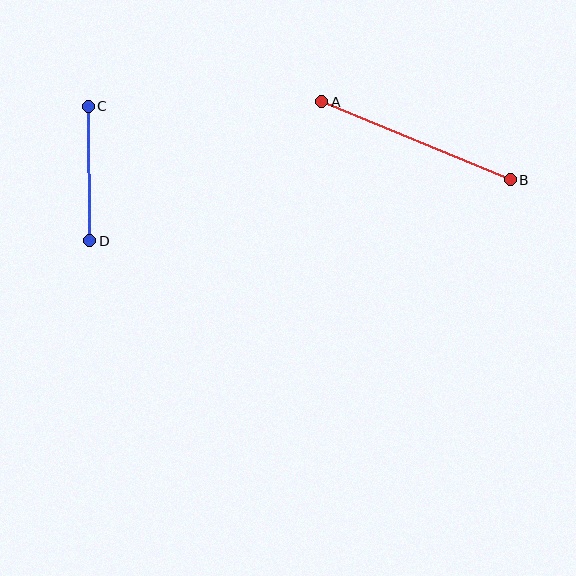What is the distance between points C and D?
The distance is approximately 134 pixels.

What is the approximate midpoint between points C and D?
The midpoint is at approximately (89, 173) pixels.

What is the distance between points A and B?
The distance is approximately 204 pixels.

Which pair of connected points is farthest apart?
Points A and B are farthest apart.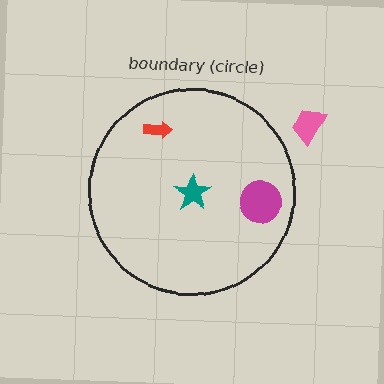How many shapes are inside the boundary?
3 inside, 1 outside.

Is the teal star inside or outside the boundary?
Inside.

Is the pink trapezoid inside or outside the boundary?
Outside.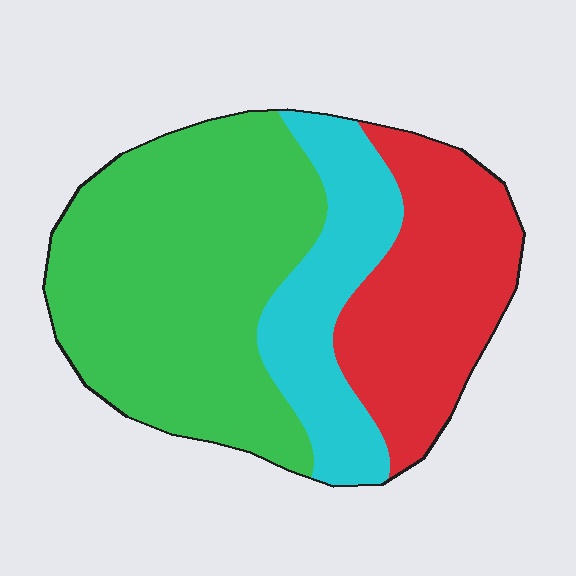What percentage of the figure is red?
Red covers about 30% of the figure.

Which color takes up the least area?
Cyan, at roughly 20%.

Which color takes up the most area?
Green, at roughly 50%.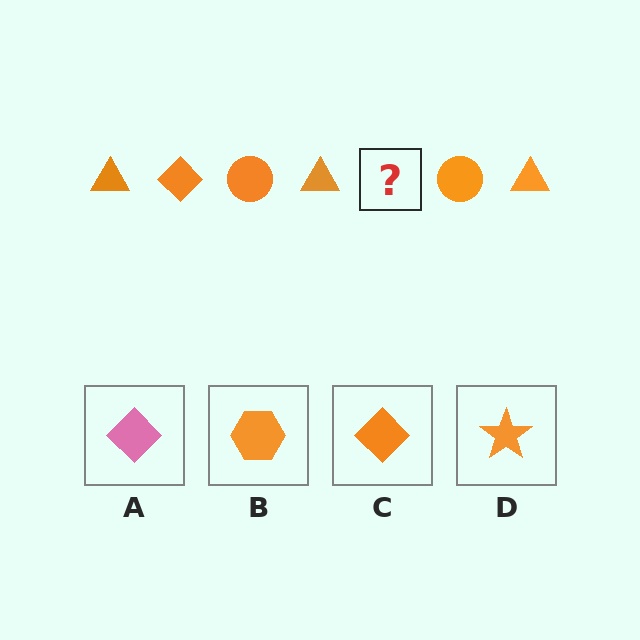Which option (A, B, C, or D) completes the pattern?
C.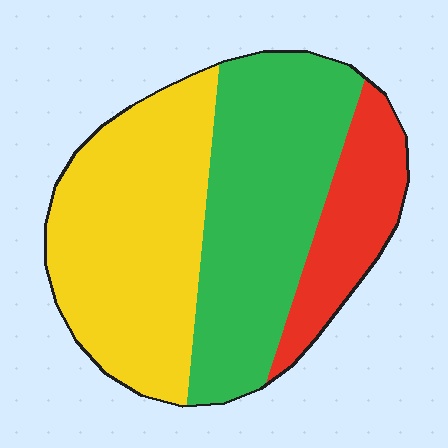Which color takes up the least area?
Red, at roughly 15%.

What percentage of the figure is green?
Green takes up about two fifths (2/5) of the figure.